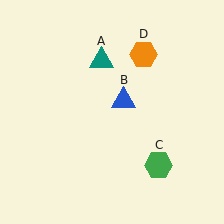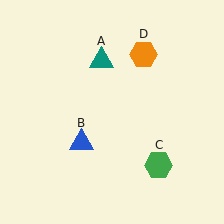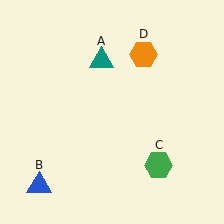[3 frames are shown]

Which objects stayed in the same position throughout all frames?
Teal triangle (object A) and green hexagon (object C) and orange hexagon (object D) remained stationary.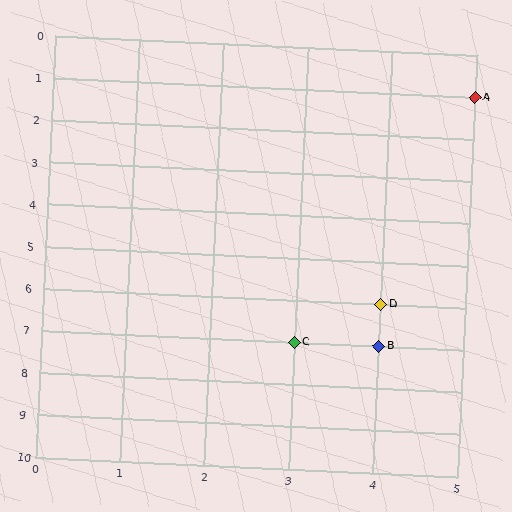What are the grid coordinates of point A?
Point A is at grid coordinates (5, 1).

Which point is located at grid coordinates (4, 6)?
Point D is at (4, 6).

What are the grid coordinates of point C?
Point C is at grid coordinates (3, 7).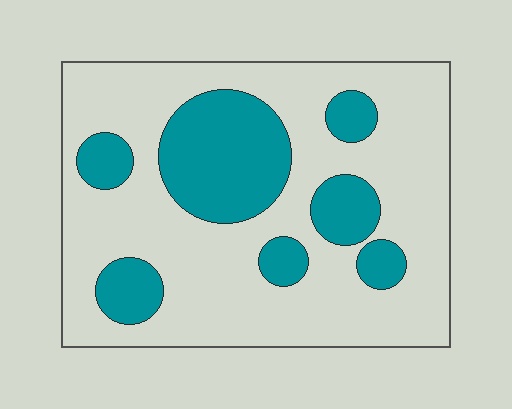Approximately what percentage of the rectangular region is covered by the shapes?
Approximately 25%.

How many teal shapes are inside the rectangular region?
7.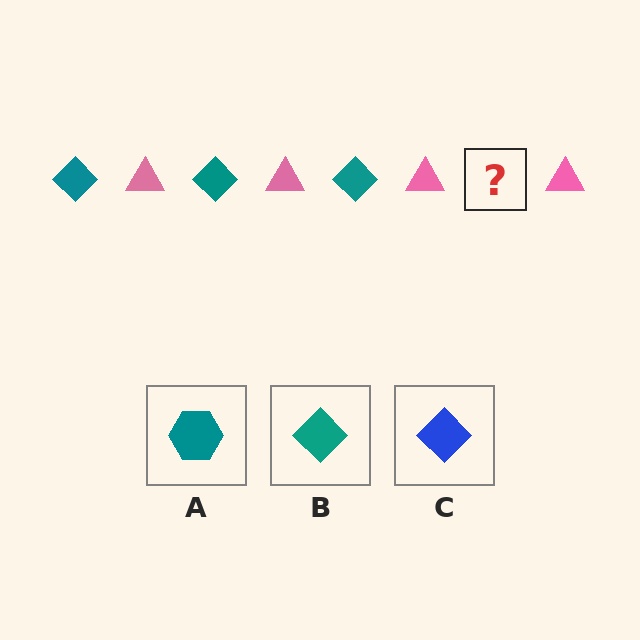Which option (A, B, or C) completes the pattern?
B.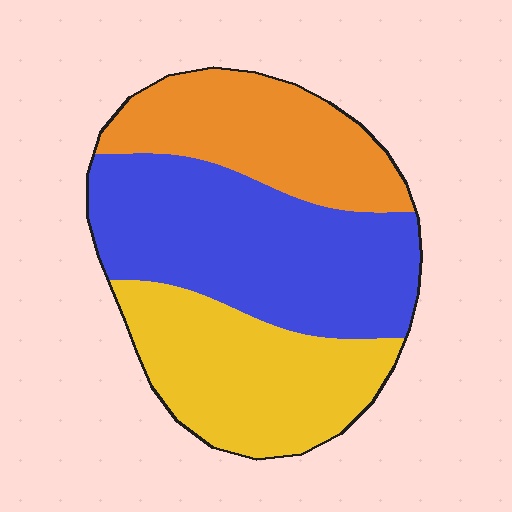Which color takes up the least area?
Orange, at roughly 25%.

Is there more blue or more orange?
Blue.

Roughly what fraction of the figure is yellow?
Yellow covers roughly 30% of the figure.